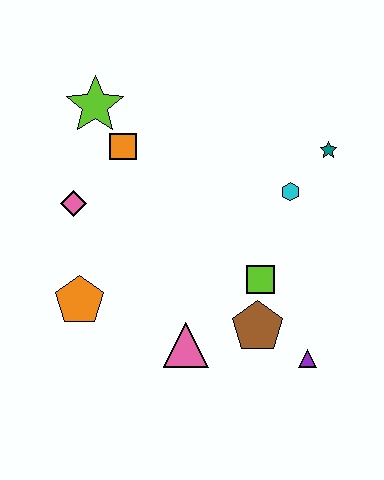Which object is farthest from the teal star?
The orange pentagon is farthest from the teal star.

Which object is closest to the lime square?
The brown pentagon is closest to the lime square.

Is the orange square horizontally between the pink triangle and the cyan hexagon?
No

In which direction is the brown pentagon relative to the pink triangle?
The brown pentagon is to the right of the pink triangle.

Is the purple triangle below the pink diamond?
Yes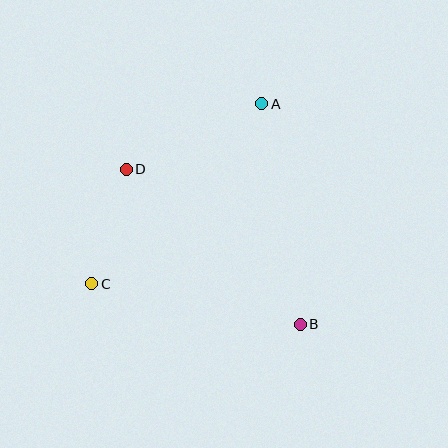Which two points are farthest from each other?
Points A and C are farthest from each other.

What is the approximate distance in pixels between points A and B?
The distance between A and B is approximately 224 pixels.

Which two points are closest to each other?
Points C and D are closest to each other.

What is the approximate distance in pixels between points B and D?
The distance between B and D is approximately 233 pixels.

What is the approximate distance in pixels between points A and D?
The distance between A and D is approximately 150 pixels.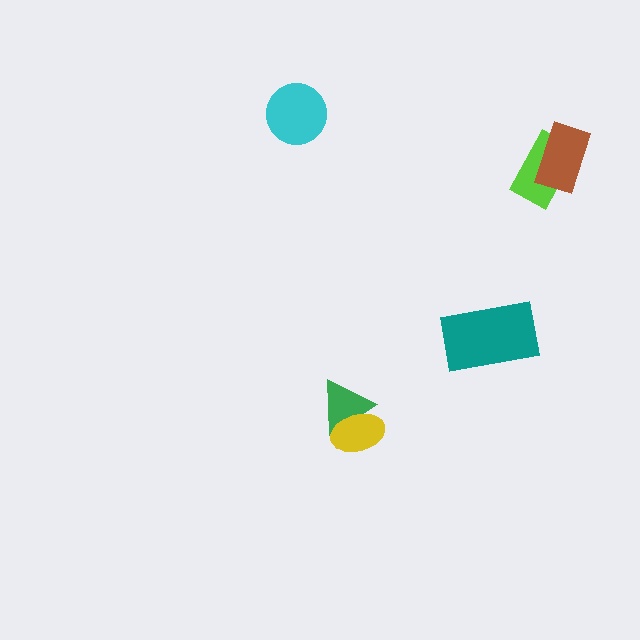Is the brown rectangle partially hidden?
No, no other shape covers it.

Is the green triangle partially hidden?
Yes, it is partially covered by another shape.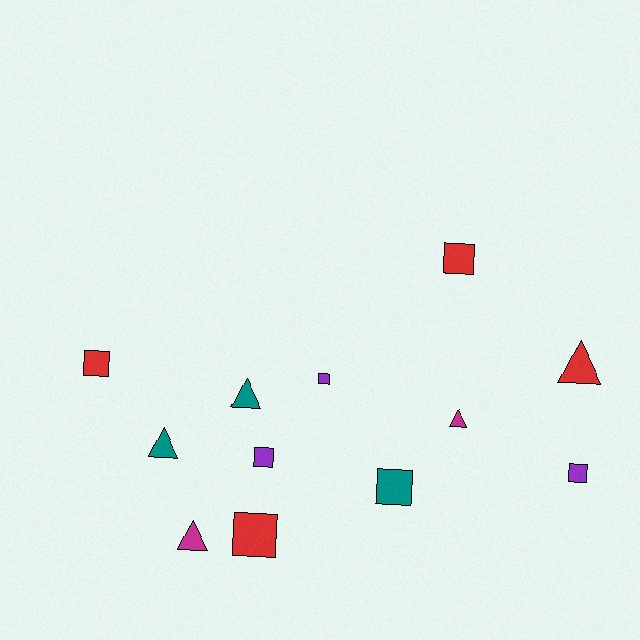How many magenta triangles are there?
There are 2 magenta triangles.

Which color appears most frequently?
Red, with 4 objects.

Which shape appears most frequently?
Square, with 7 objects.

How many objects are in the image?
There are 12 objects.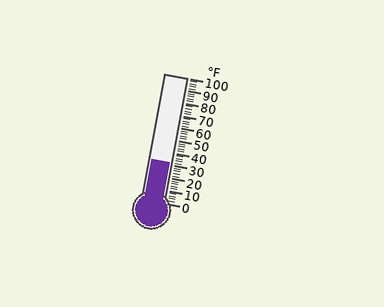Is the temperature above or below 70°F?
The temperature is below 70°F.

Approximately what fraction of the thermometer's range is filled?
The thermometer is filled to approximately 30% of its range.